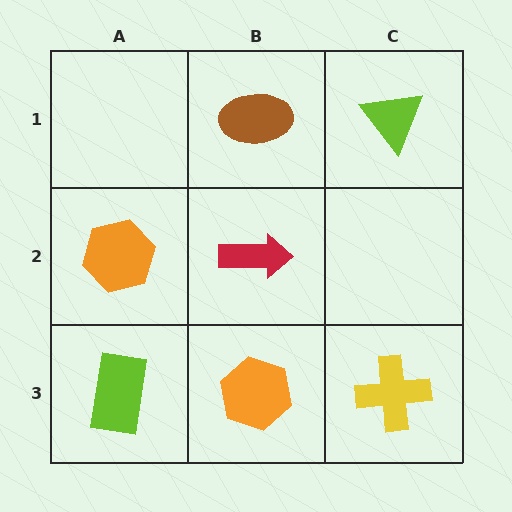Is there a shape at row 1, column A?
No, that cell is empty.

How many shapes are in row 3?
3 shapes.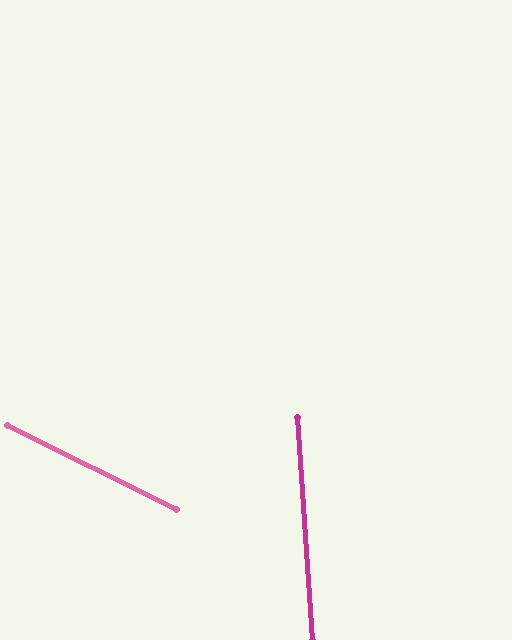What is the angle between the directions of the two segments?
Approximately 60 degrees.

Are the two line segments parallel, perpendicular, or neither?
Neither parallel nor perpendicular — they differ by about 60°.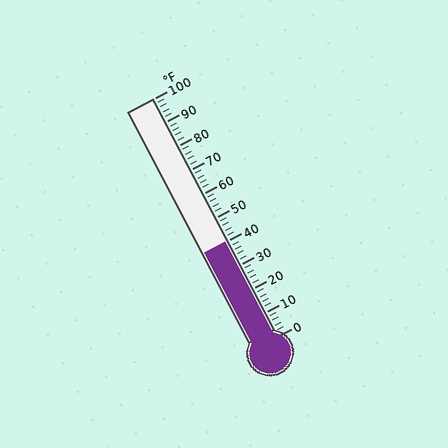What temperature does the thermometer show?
The thermometer shows approximately 40°F.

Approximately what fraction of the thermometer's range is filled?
The thermometer is filled to approximately 40% of its range.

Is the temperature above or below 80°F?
The temperature is below 80°F.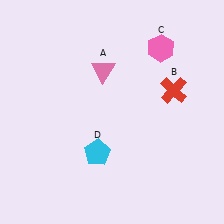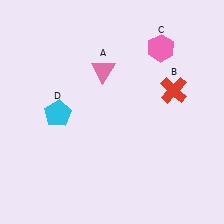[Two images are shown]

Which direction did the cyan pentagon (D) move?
The cyan pentagon (D) moved left.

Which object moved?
The cyan pentagon (D) moved left.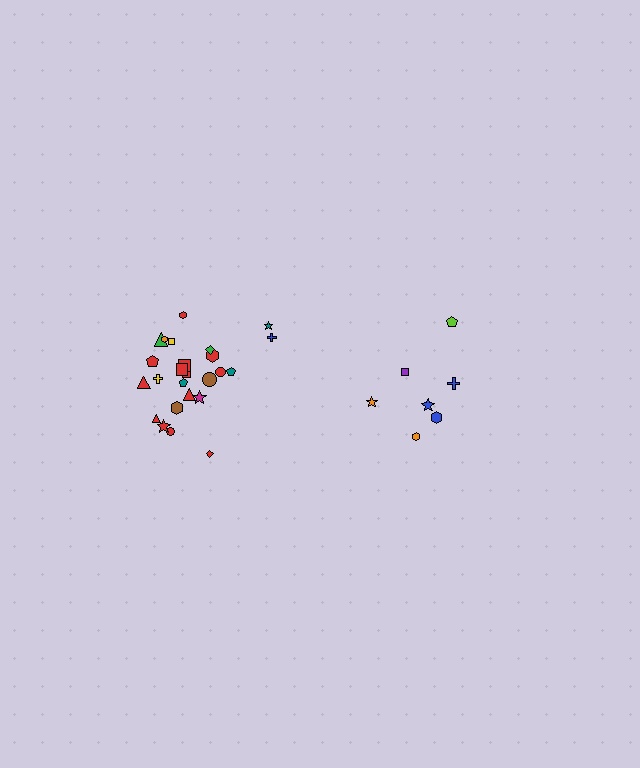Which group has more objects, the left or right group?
The left group.